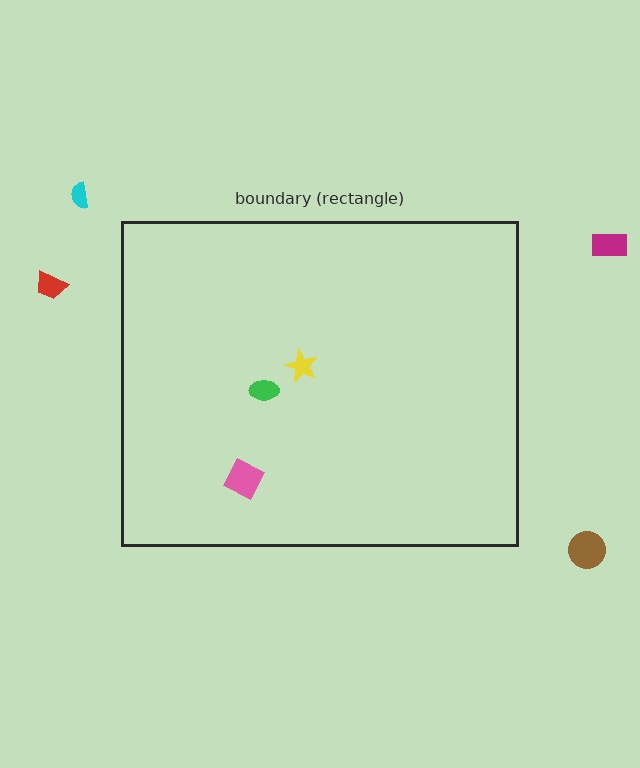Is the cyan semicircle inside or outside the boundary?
Outside.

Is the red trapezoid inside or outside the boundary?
Outside.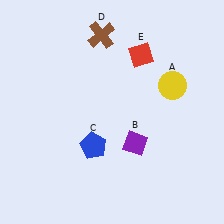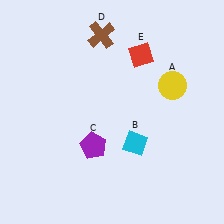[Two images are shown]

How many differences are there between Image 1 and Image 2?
There are 2 differences between the two images.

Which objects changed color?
B changed from purple to cyan. C changed from blue to purple.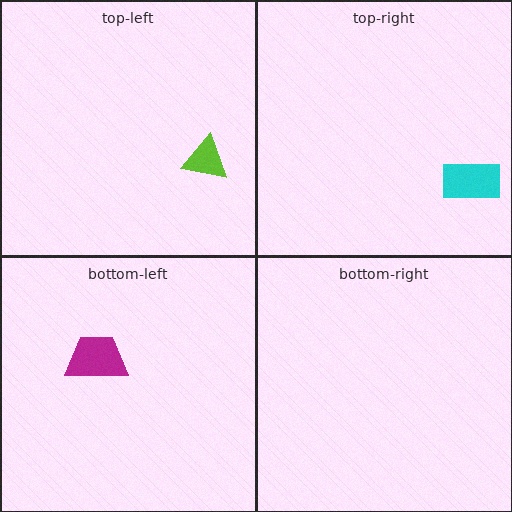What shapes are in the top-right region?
The cyan rectangle.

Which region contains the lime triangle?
The top-left region.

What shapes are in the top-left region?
The lime triangle.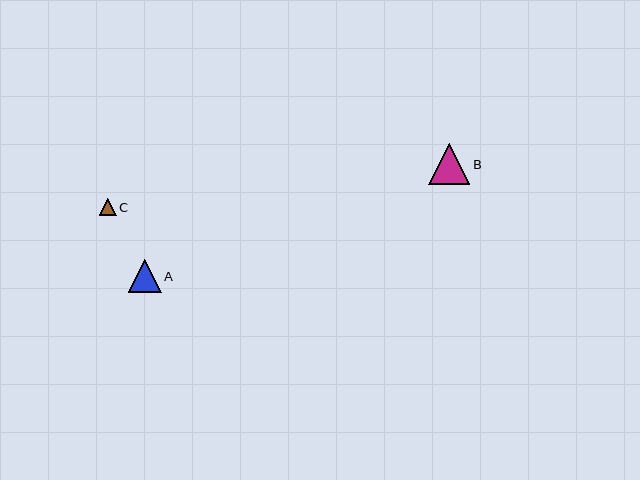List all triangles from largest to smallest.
From largest to smallest: B, A, C.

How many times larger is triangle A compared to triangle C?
Triangle A is approximately 2.0 times the size of triangle C.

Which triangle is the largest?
Triangle B is the largest with a size of approximately 41 pixels.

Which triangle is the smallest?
Triangle C is the smallest with a size of approximately 17 pixels.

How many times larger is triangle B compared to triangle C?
Triangle B is approximately 2.4 times the size of triangle C.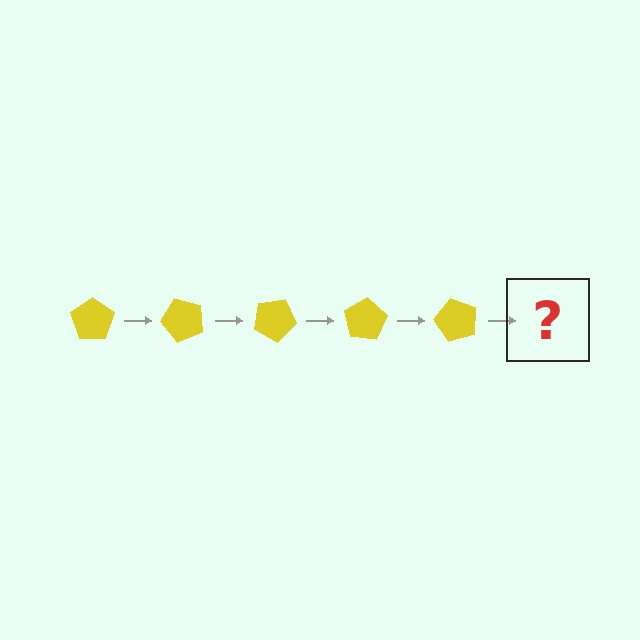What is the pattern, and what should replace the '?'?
The pattern is that the pentagon rotates 50 degrees each step. The '?' should be a yellow pentagon rotated 250 degrees.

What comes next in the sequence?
The next element should be a yellow pentagon rotated 250 degrees.